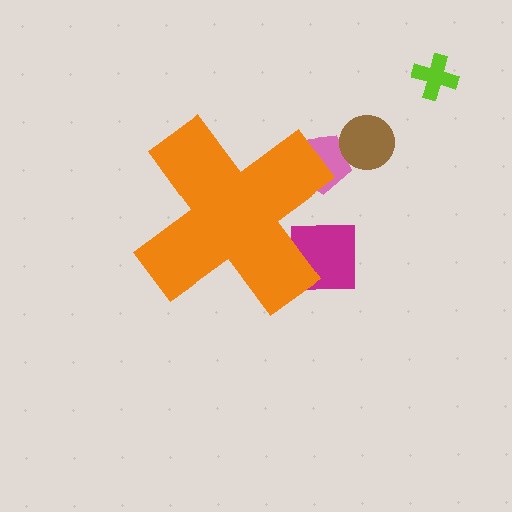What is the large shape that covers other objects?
An orange cross.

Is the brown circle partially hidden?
No, the brown circle is fully visible.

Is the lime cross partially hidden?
No, the lime cross is fully visible.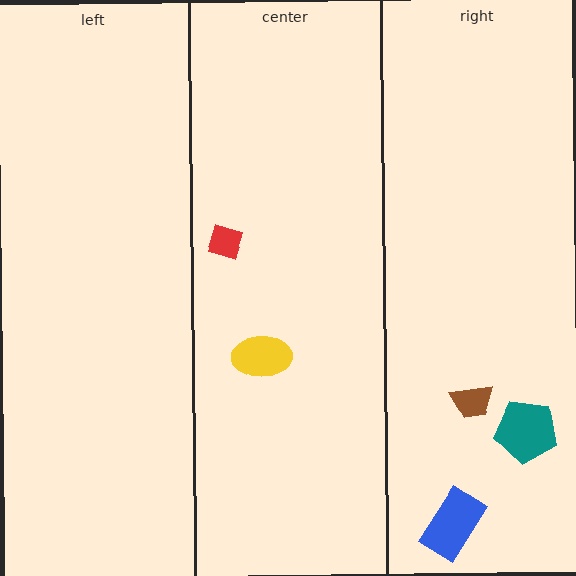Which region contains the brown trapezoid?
The right region.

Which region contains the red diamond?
The center region.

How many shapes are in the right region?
3.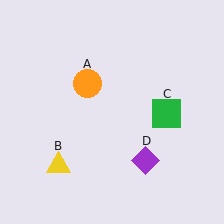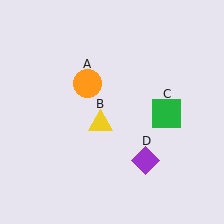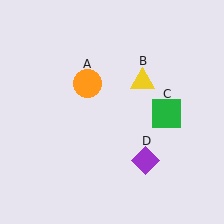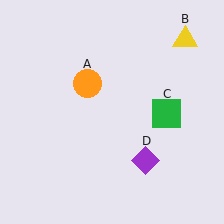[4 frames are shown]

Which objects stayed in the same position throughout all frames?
Orange circle (object A) and green square (object C) and purple diamond (object D) remained stationary.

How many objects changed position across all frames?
1 object changed position: yellow triangle (object B).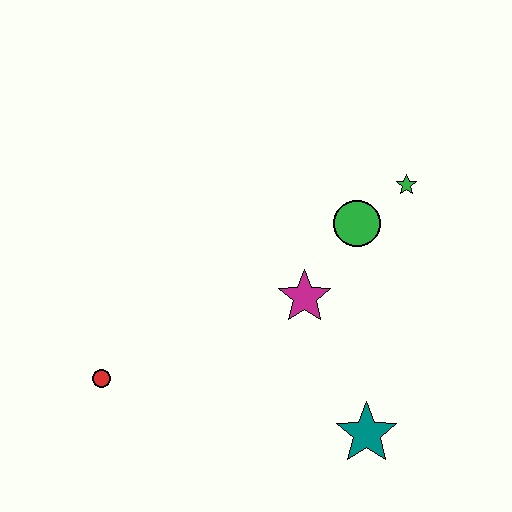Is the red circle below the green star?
Yes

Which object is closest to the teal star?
The magenta star is closest to the teal star.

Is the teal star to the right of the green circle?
Yes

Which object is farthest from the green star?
The red circle is farthest from the green star.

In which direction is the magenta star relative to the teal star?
The magenta star is above the teal star.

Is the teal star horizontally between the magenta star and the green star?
Yes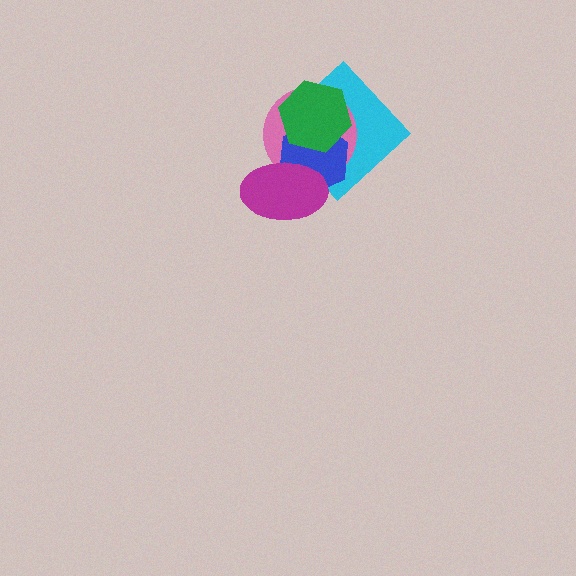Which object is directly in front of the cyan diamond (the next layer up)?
The pink circle is directly in front of the cyan diamond.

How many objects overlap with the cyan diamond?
4 objects overlap with the cyan diamond.